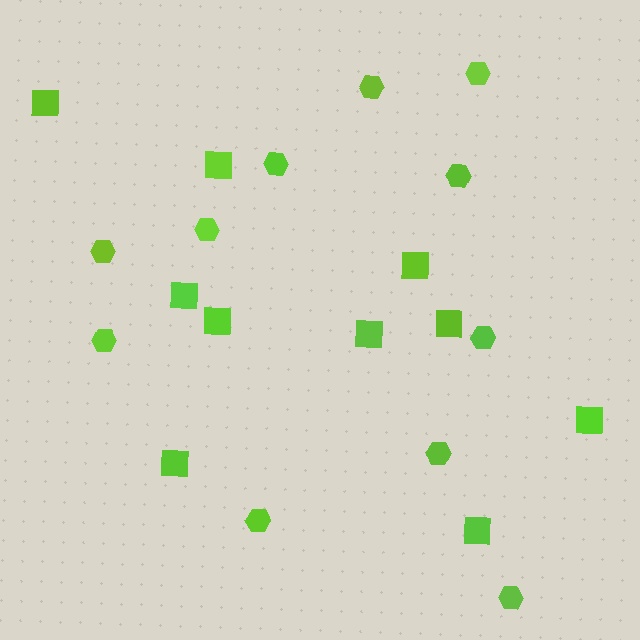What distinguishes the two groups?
There are 2 groups: one group of squares (10) and one group of hexagons (11).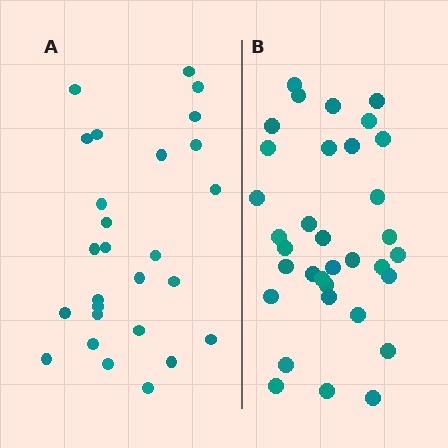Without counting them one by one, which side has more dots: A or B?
Region B (the right region) has more dots.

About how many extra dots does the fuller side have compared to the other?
Region B has roughly 8 or so more dots than region A.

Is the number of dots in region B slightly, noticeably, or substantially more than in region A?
Region B has noticeably more, but not dramatically so. The ratio is roughly 1.3 to 1.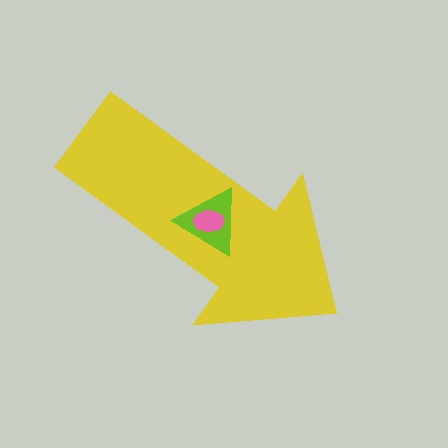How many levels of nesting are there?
3.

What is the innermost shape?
The pink ellipse.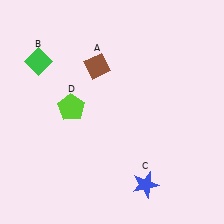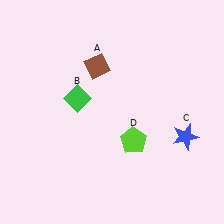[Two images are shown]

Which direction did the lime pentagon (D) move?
The lime pentagon (D) moved right.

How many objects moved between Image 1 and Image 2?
3 objects moved between the two images.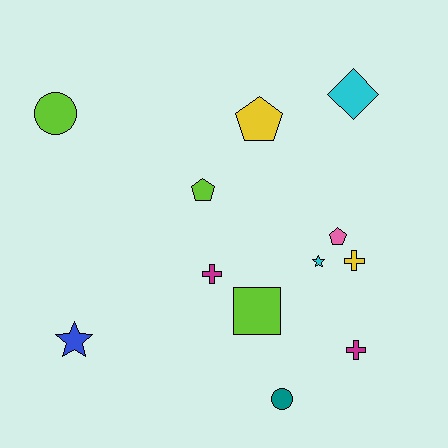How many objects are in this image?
There are 12 objects.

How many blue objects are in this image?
There is 1 blue object.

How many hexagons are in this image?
There are no hexagons.